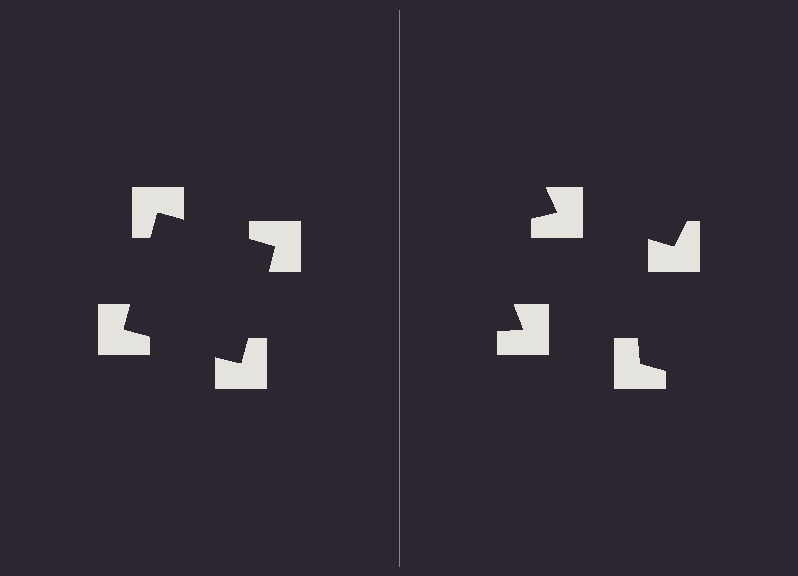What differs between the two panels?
The notched squares are positioned identically on both sides; only the wedge orientations differ. On the left they align to a square; on the right they are misaligned.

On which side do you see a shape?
An illusory square appears on the left side. On the right side the wedge cuts are rotated, so no coherent shape forms.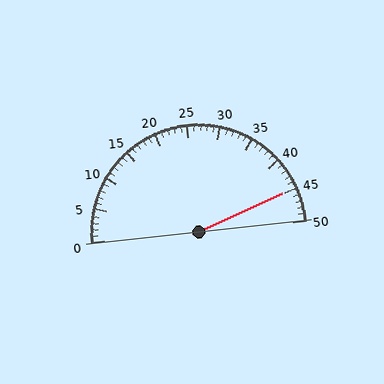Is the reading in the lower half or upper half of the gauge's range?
The reading is in the upper half of the range (0 to 50).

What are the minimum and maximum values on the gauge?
The gauge ranges from 0 to 50.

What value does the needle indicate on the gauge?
The needle indicates approximately 45.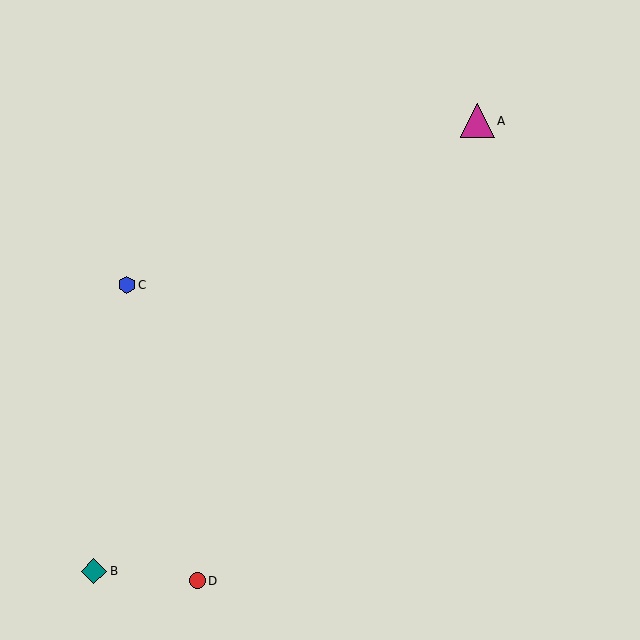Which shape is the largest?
The magenta triangle (labeled A) is the largest.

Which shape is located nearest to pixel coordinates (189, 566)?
The red circle (labeled D) at (197, 581) is nearest to that location.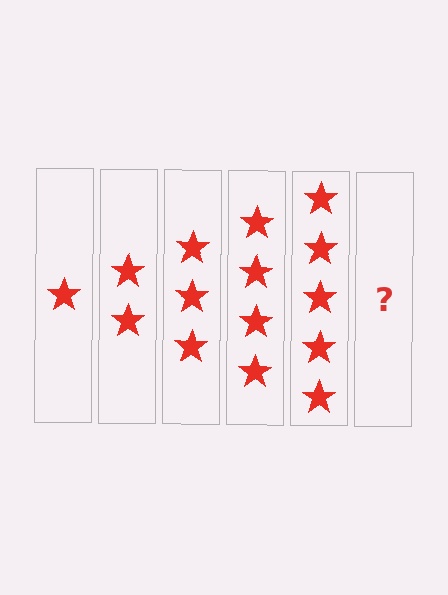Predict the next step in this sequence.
The next step is 6 stars.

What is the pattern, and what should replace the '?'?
The pattern is that each step adds one more star. The '?' should be 6 stars.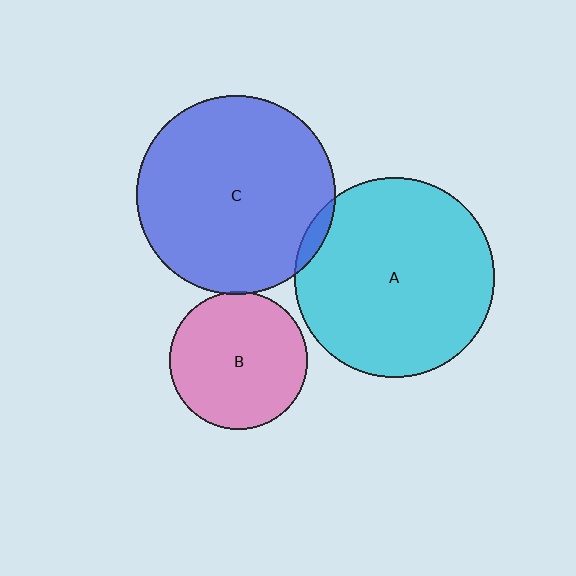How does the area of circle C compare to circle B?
Approximately 2.1 times.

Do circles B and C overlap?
Yes.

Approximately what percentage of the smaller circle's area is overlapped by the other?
Approximately 5%.